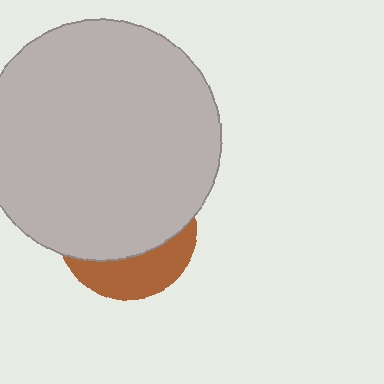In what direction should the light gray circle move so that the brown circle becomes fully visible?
The light gray circle should move up. That is the shortest direction to clear the overlap and leave the brown circle fully visible.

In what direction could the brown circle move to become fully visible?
The brown circle could move down. That would shift it out from behind the light gray circle entirely.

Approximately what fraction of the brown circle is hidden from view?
Roughly 68% of the brown circle is hidden behind the light gray circle.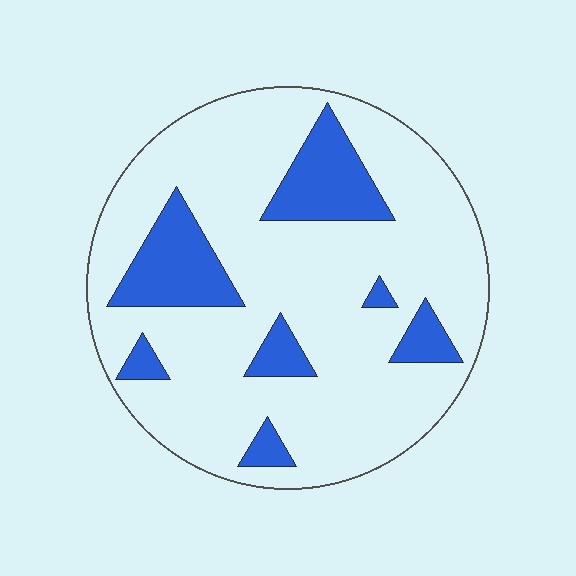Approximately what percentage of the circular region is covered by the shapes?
Approximately 20%.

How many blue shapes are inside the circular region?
7.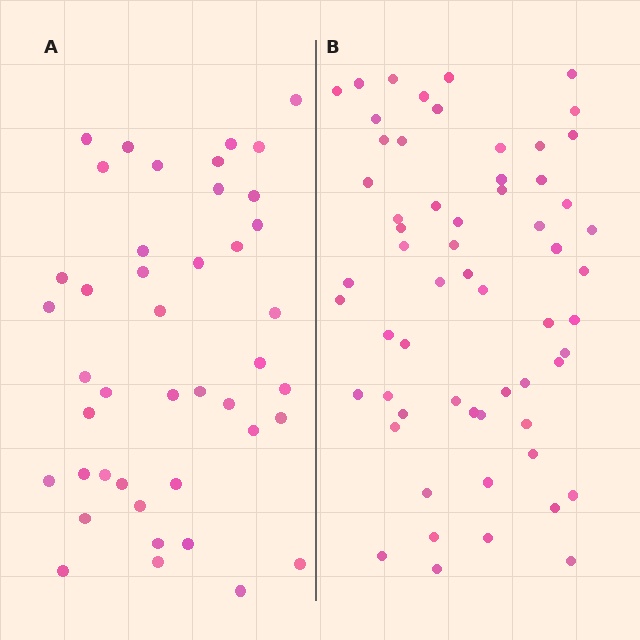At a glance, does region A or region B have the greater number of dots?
Region B (the right region) has more dots.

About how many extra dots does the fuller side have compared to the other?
Region B has approximately 15 more dots than region A.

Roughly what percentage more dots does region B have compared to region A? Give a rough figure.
About 40% more.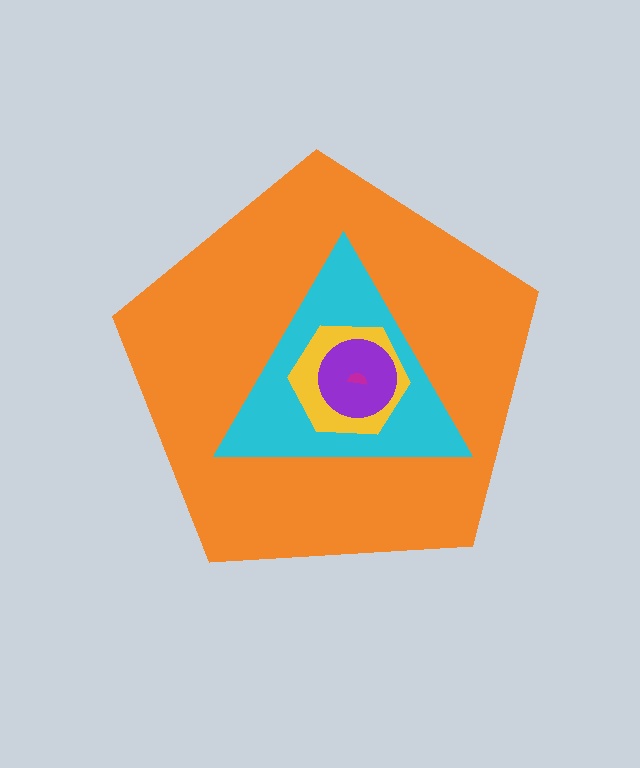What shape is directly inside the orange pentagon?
The cyan triangle.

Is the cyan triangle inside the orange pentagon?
Yes.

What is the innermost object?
The magenta semicircle.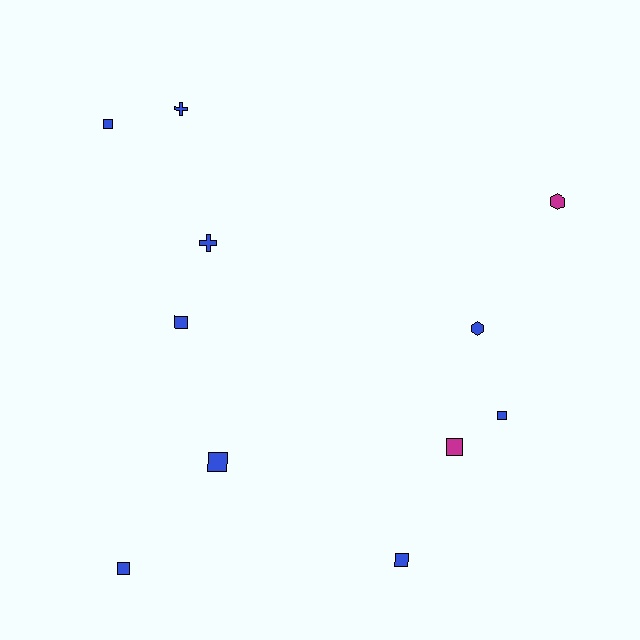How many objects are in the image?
There are 11 objects.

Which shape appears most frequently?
Square, with 7 objects.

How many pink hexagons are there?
There are no pink hexagons.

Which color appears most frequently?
Blue, with 9 objects.